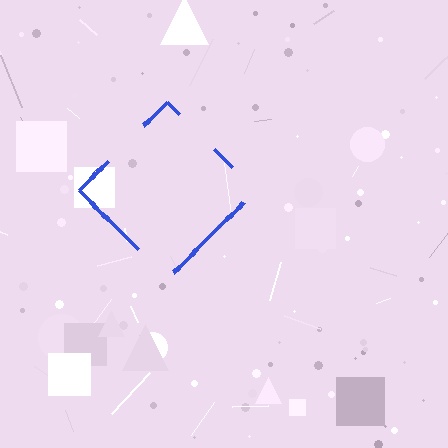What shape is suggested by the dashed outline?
The dashed outline suggests a diamond.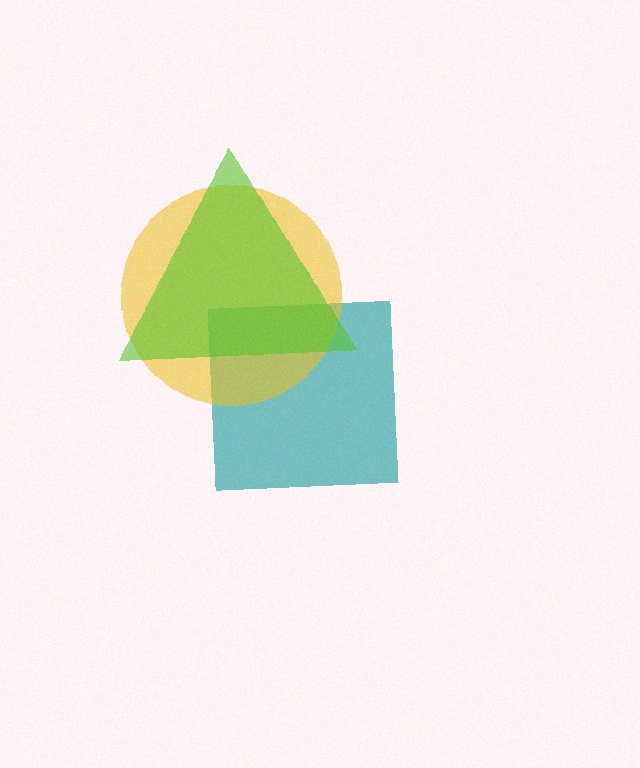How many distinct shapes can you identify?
There are 3 distinct shapes: a teal square, a yellow circle, a lime triangle.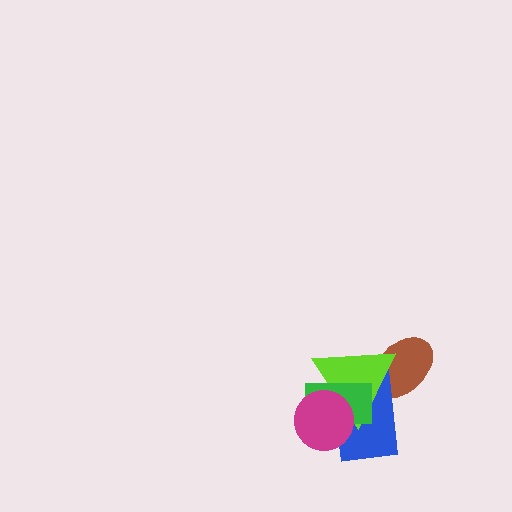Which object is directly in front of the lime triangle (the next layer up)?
The green rectangle is directly in front of the lime triangle.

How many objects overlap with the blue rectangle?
4 objects overlap with the blue rectangle.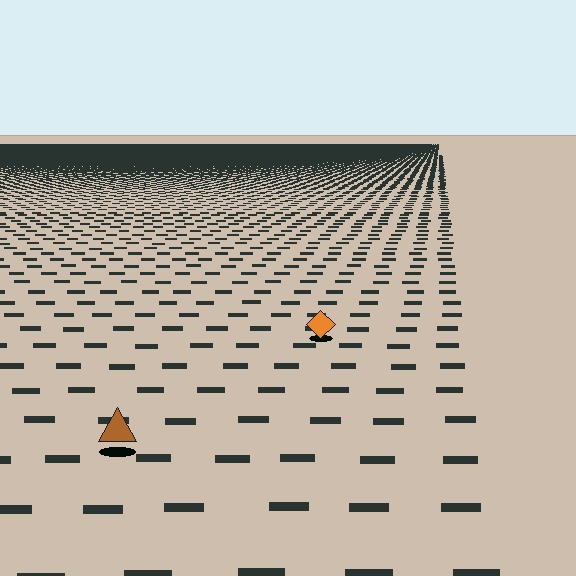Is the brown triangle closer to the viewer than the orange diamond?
Yes. The brown triangle is closer — you can tell from the texture gradient: the ground texture is coarser near it.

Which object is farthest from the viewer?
The orange diamond is farthest from the viewer. It appears smaller and the ground texture around it is denser.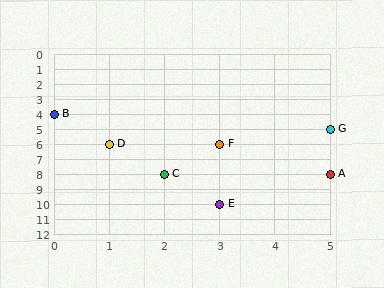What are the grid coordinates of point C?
Point C is at grid coordinates (2, 8).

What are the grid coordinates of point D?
Point D is at grid coordinates (1, 6).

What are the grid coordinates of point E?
Point E is at grid coordinates (3, 10).